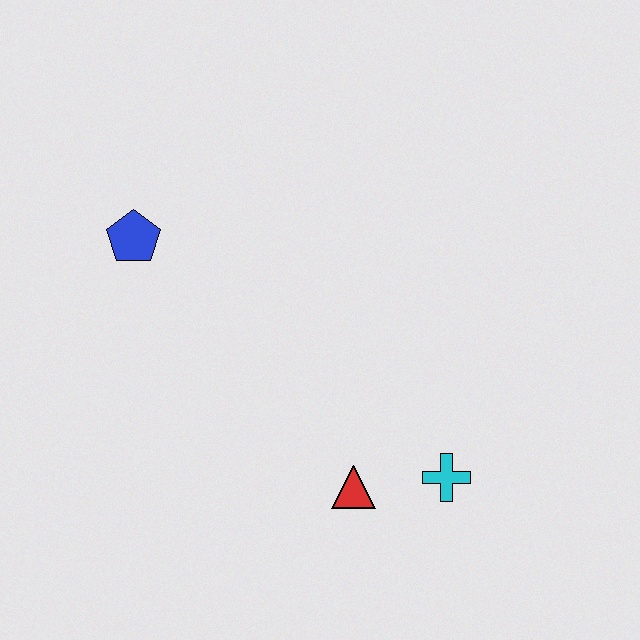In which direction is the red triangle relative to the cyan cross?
The red triangle is to the left of the cyan cross.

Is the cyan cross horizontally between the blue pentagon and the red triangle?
No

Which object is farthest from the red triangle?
The blue pentagon is farthest from the red triangle.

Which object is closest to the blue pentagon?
The red triangle is closest to the blue pentagon.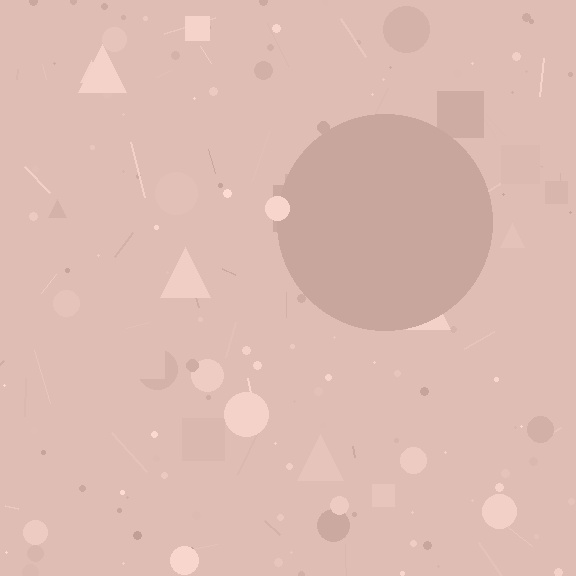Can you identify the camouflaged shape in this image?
The camouflaged shape is a circle.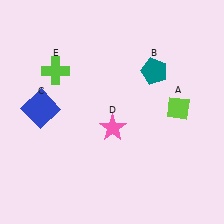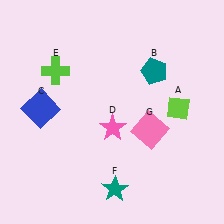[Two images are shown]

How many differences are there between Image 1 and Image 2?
There are 2 differences between the two images.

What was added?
A teal star (F), a pink square (G) were added in Image 2.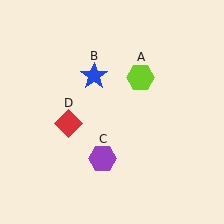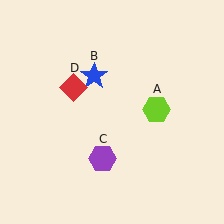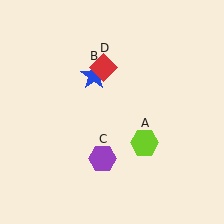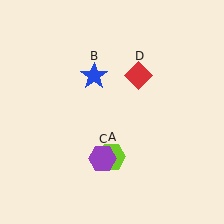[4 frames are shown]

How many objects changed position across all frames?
2 objects changed position: lime hexagon (object A), red diamond (object D).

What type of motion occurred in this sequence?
The lime hexagon (object A), red diamond (object D) rotated clockwise around the center of the scene.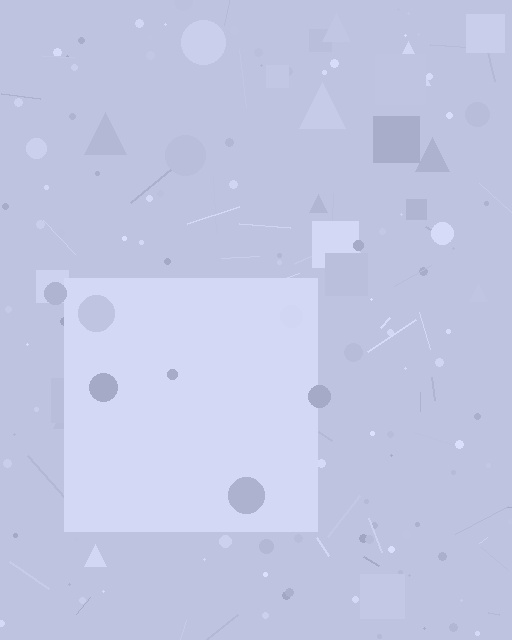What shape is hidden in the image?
A square is hidden in the image.